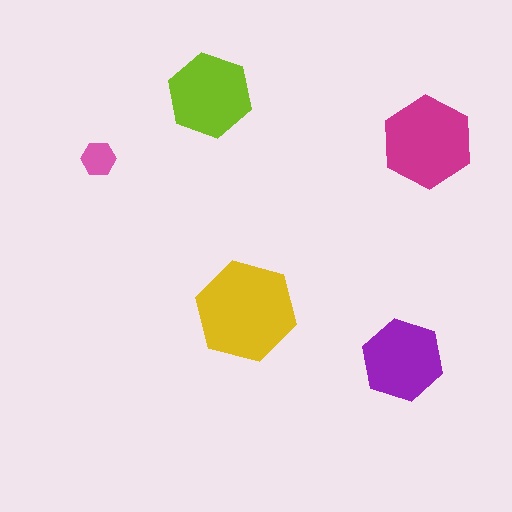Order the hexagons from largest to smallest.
the yellow one, the magenta one, the lime one, the purple one, the pink one.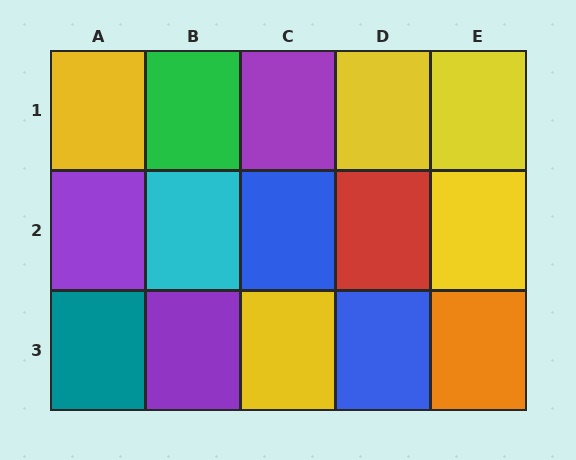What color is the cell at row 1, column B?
Green.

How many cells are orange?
1 cell is orange.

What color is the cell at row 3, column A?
Teal.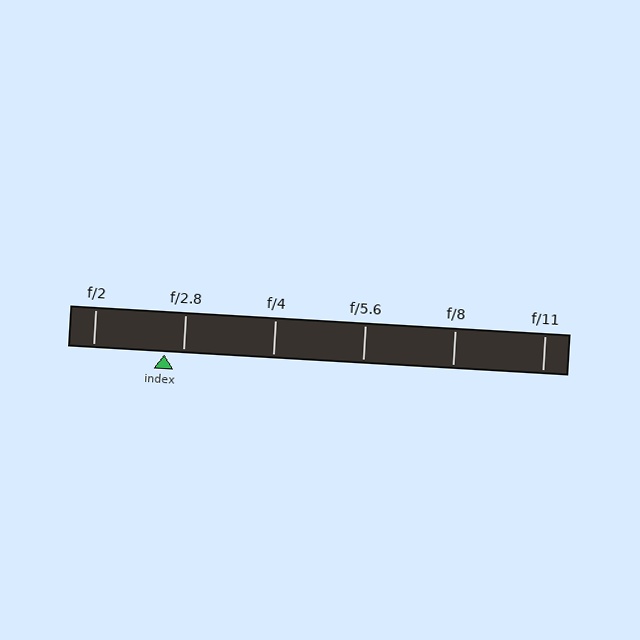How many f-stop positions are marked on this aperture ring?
There are 6 f-stop positions marked.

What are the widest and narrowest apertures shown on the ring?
The widest aperture shown is f/2 and the narrowest is f/11.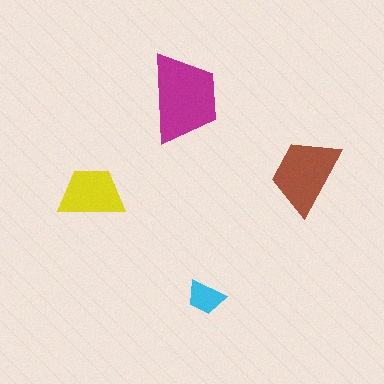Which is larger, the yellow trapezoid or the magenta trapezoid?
The magenta one.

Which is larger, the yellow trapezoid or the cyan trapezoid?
The yellow one.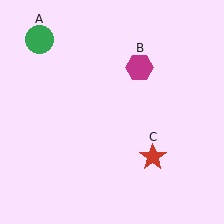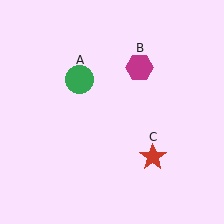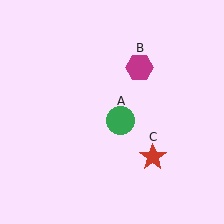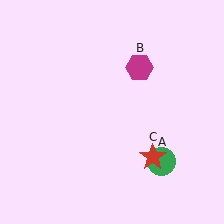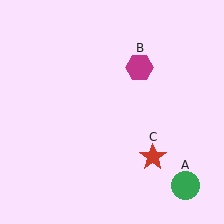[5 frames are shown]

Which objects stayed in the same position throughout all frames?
Magenta hexagon (object B) and red star (object C) remained stationary.